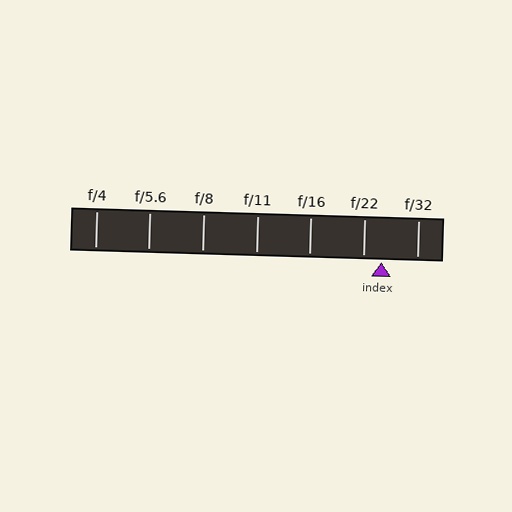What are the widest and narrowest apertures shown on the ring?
The widest aperture shown is f/4 and the narrowest is f/32.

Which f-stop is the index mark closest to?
The index mark is closest to f/22.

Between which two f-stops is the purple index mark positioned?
The index mark is between f/22 and f/32.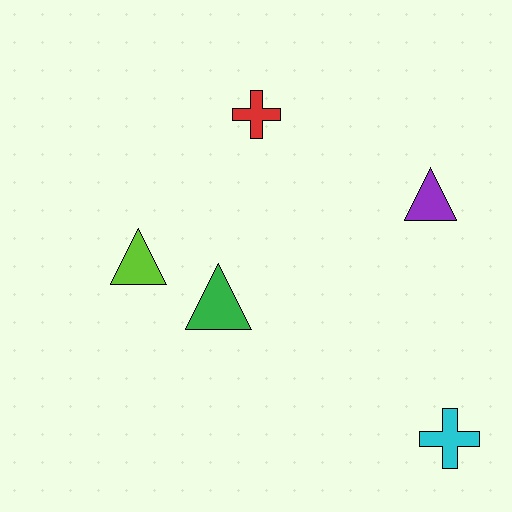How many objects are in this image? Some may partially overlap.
There are 5 objects.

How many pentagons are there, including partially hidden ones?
There are no pentagons.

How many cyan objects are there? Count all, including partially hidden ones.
There is 1 cyan object.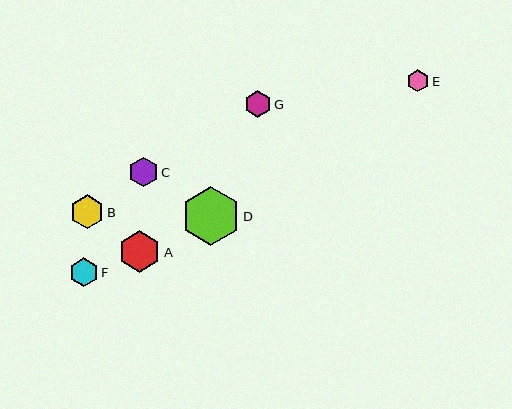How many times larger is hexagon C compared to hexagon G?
Hexagon C is approximately 1.1 times the size of hexagon G.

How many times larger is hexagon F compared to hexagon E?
Hexagon F is approximately 1.3 times the size of hexagon E.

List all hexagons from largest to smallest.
From largest to smallest: D, A, B, C, F, G, E.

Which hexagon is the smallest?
Hexagon E is the smallest with a size of approximately 22 pixels.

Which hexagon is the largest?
Hexagon D is the largest with a size of approximately 59 pixels.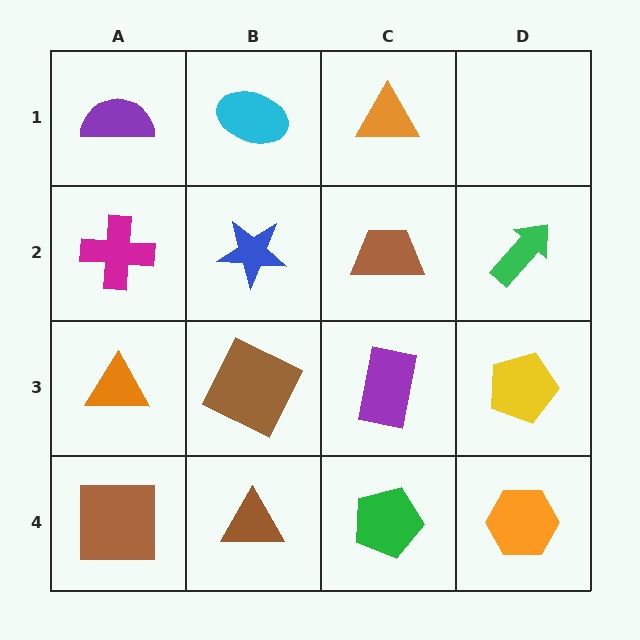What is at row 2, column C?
A brown trapezoid.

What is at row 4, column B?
A brown triangle.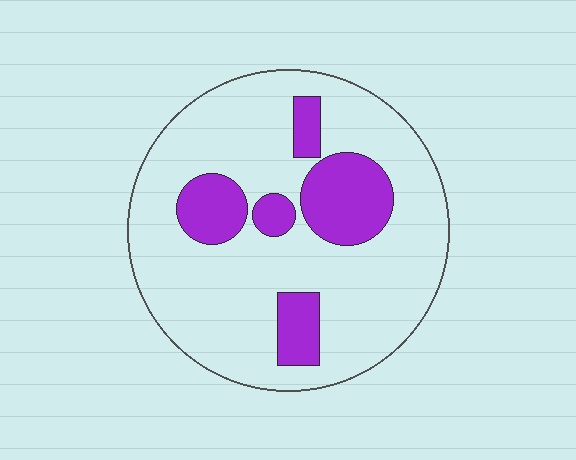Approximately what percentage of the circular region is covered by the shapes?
Approximately 20%.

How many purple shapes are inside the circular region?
5.